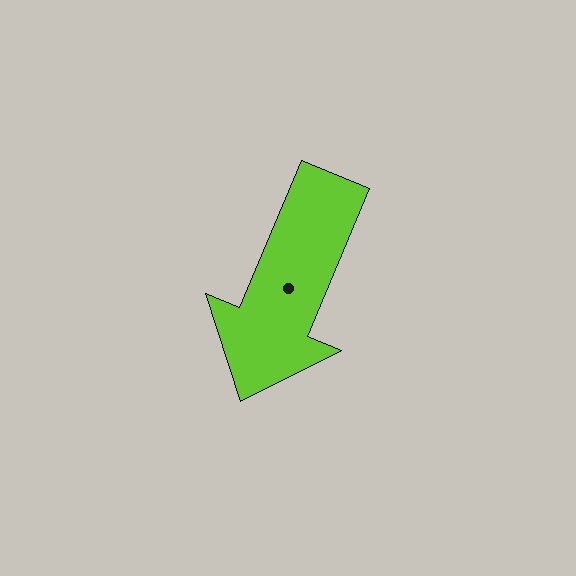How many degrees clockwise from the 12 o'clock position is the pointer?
Approximately 203 degrees.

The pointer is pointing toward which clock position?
Roughly 7 o'clock.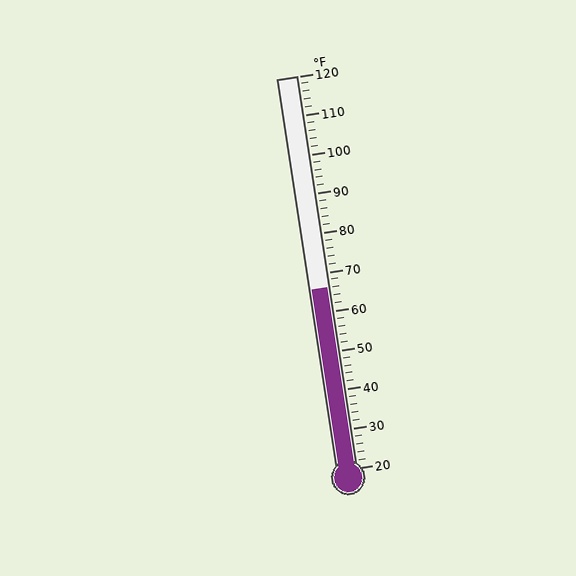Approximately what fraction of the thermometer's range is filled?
The thermometer is filled to approximately 45% of its range.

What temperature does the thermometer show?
The thermometer shows approximately 66°F.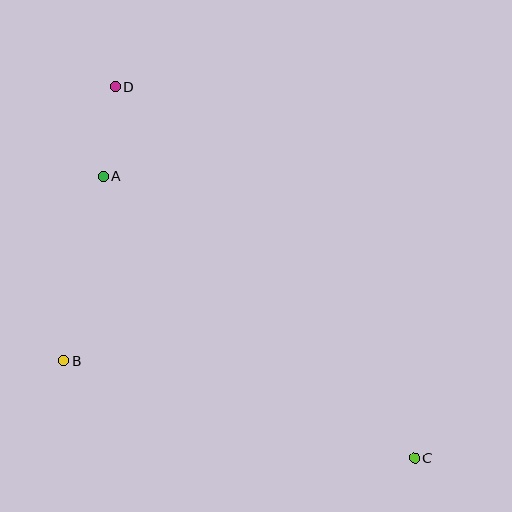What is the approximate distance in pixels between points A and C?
The distance between A and C is approximately 420 pixels.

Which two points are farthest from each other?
Points C and D are farthest from each other.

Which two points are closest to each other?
Points A and D are closest to each other.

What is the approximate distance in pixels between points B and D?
The distance between B and D is approximately 279 pixels.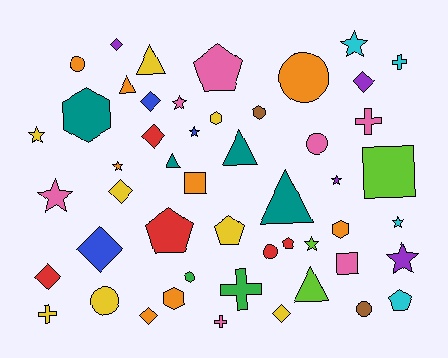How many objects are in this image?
There are 50 objects.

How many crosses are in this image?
There are 5 crosses.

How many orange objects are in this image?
There are 8 orange objects.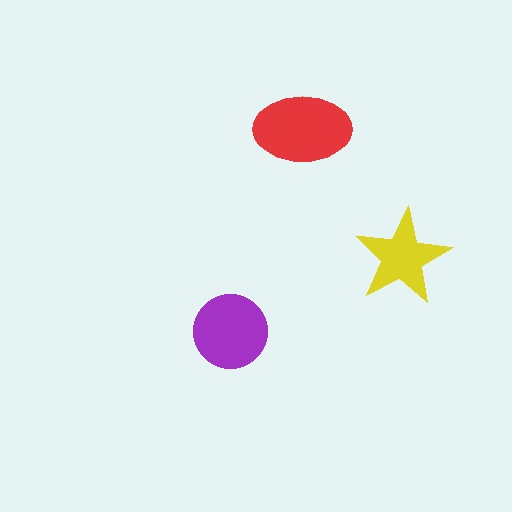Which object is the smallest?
The yellow star.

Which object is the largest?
The red ellipse.